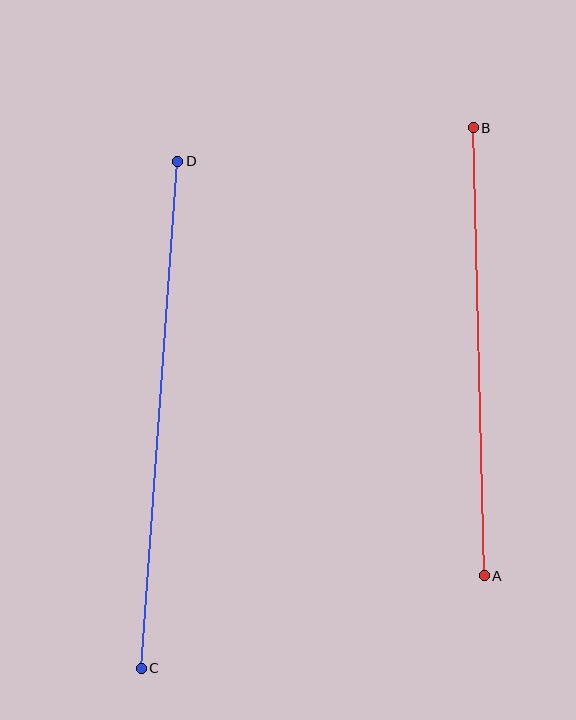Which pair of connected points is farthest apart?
Points C and D are farthest apart.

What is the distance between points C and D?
The distance is approximately 508 pixels.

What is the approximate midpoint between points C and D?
The midpoint is at approximately (160, 415) pixels.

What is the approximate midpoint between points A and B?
The midpoint is at approximately (479, 352) pixels.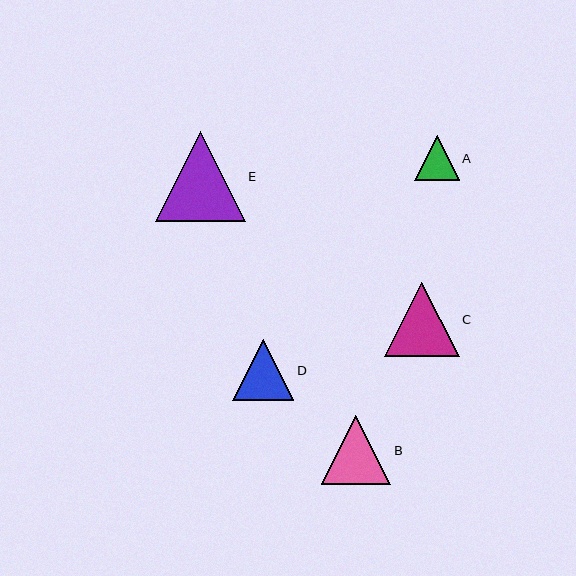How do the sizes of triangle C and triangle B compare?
Triangle C and triangle B are approximately the same size.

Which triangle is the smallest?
Triangle A is the smallest with a size of approximately 45 pixels.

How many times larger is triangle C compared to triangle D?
Triangle C is approximately 1.2 times the size of triangle D.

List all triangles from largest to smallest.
From largest to smallest: E, C, B, D, A.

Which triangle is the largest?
Triangle E is the largest with a size of approximately 90 pixels.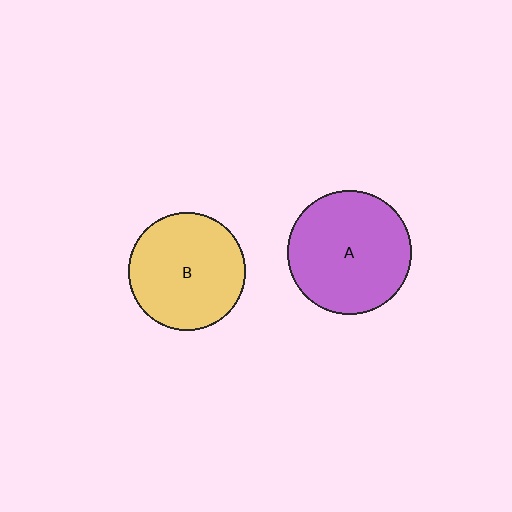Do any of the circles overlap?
No, none of the circles overlap.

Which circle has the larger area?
Circle A (purple).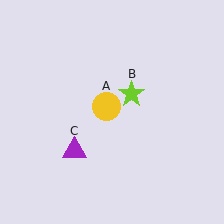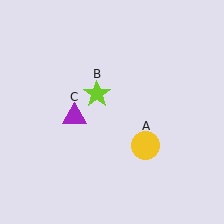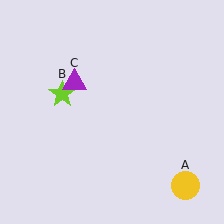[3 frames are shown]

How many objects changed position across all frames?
3 objects changed position: yellow circle (object A), lime star (object B), purple triangle (object C).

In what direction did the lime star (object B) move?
The lime star (object B) moved left.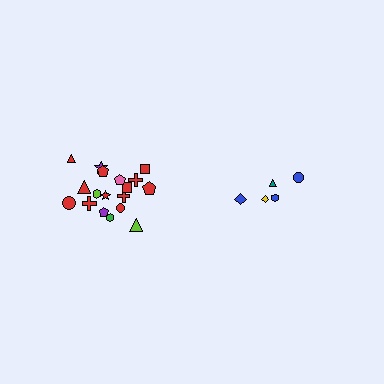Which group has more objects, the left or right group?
The left group.